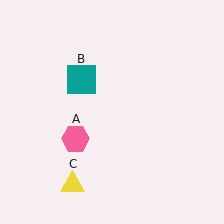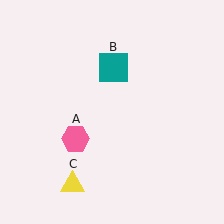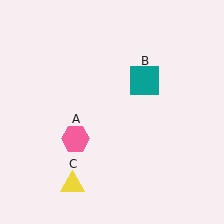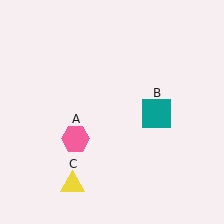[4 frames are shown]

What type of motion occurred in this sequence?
The teal square (object B) rotated clockwise around the center of the scene.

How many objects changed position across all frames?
1 object changed position: teal square (object B).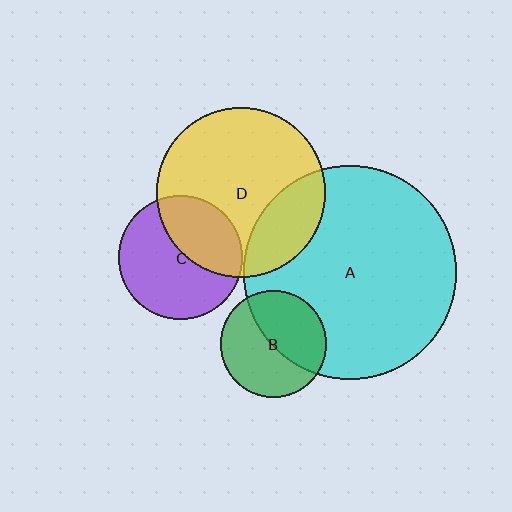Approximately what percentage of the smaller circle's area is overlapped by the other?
Approximately 40%.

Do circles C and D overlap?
Yes.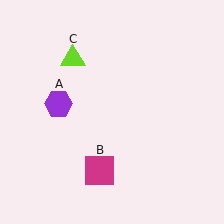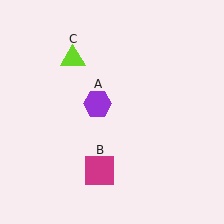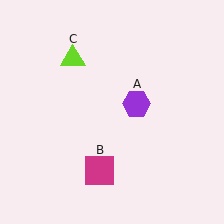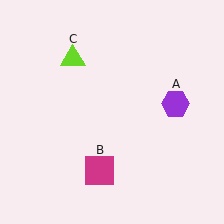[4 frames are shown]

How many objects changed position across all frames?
1 object changed position: purple hexagon (object A).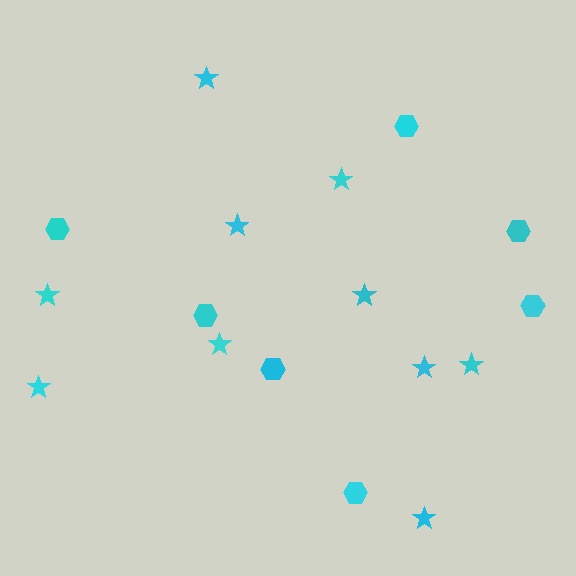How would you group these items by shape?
There are 2 groups: one group of hexagons (7) and one group of stars (10).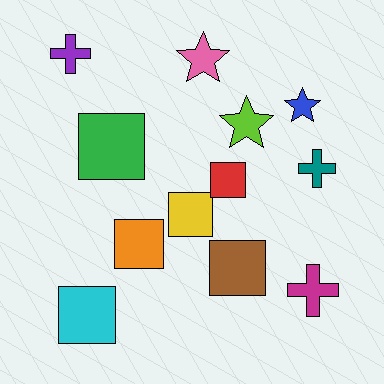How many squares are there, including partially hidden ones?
There are 6 squares.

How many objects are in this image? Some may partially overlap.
There are 12 objects.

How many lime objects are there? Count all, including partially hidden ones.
There is 1 lime object.